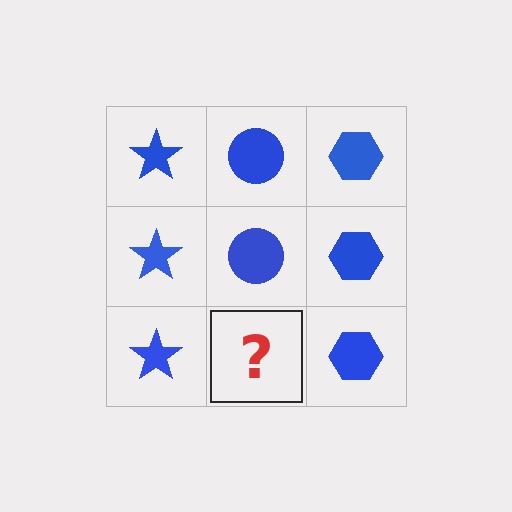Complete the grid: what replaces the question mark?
The question mark should be replaced with a blue circle.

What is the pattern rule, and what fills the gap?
The rule is that each column has a consistent shape. The gap should be filled with a blue circle.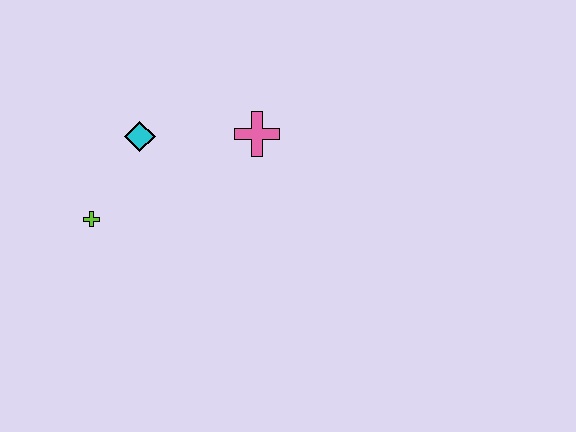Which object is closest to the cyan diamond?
The lime cross is closest to the cyan diamond.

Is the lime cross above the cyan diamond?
No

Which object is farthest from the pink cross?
The lime cross is farthest from the pink cross.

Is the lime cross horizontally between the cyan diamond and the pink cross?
No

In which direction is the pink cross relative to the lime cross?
The pink cross is to the right of the lime cross.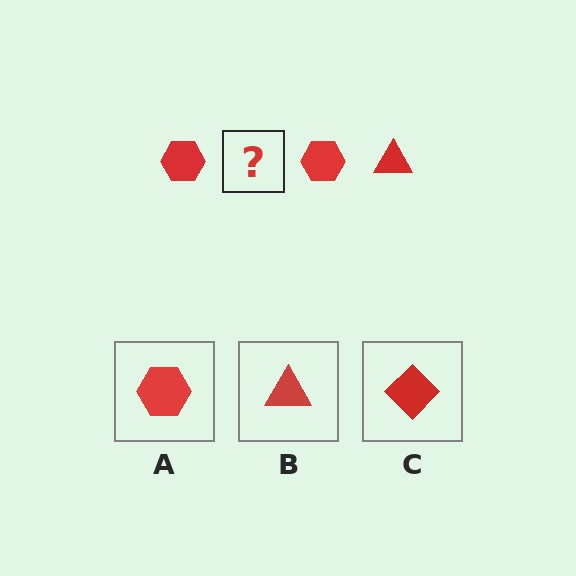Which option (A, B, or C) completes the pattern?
B.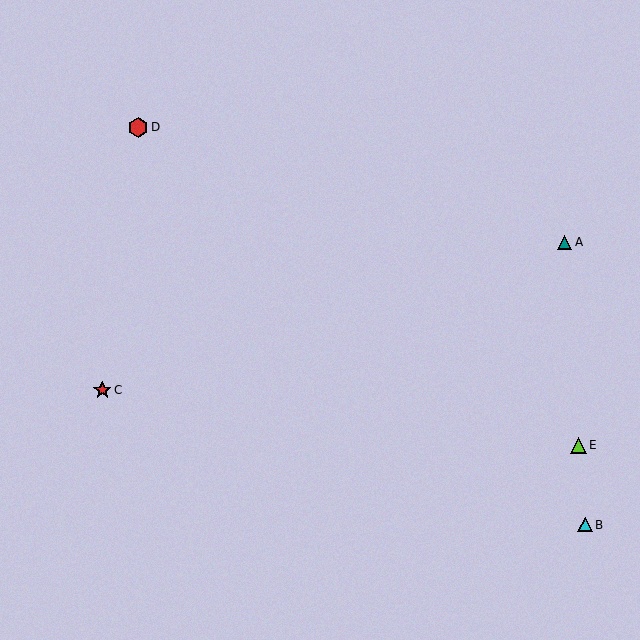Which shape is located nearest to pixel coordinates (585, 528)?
The cyan triangle (labeled B) at (585, 525) is nearest to that location.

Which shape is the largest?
The red hexagon (labeled D) is the largest.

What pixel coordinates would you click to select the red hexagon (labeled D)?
Click at (138, 127) to select the red hexagon D.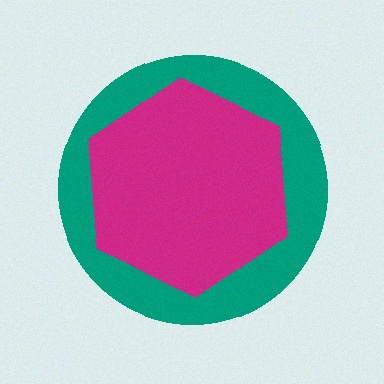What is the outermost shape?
The teal circle.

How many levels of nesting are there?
2.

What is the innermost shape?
The magenta hexagon.